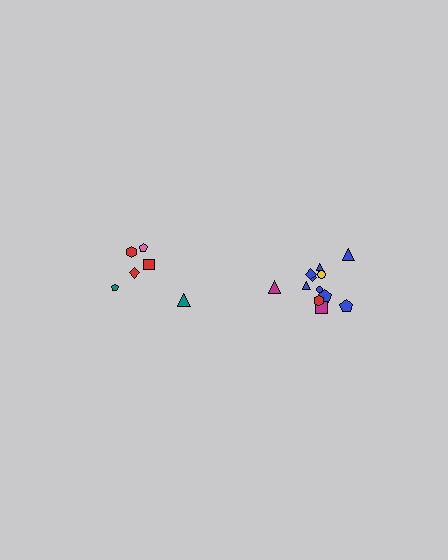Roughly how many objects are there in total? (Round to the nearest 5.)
Roughly 20 objects in total.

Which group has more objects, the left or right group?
The right group.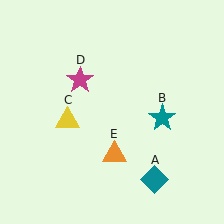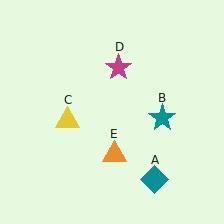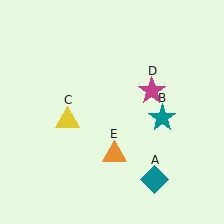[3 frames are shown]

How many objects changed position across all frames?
1 object changed position: magenta star (object D).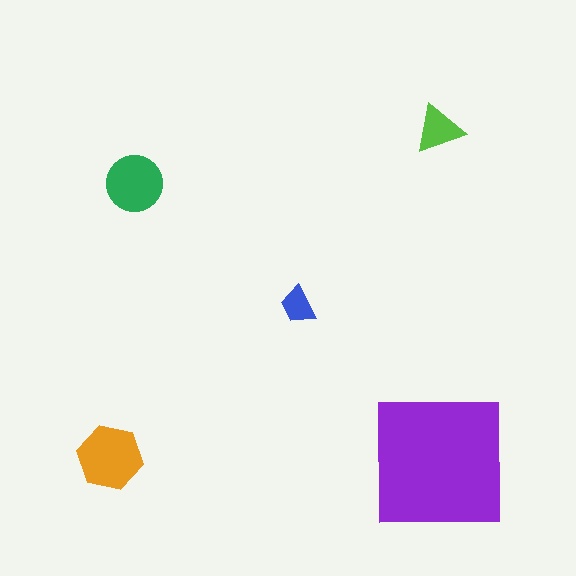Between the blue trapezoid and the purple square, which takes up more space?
The purple square.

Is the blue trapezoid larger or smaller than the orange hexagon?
Smaller.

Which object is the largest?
The purple square.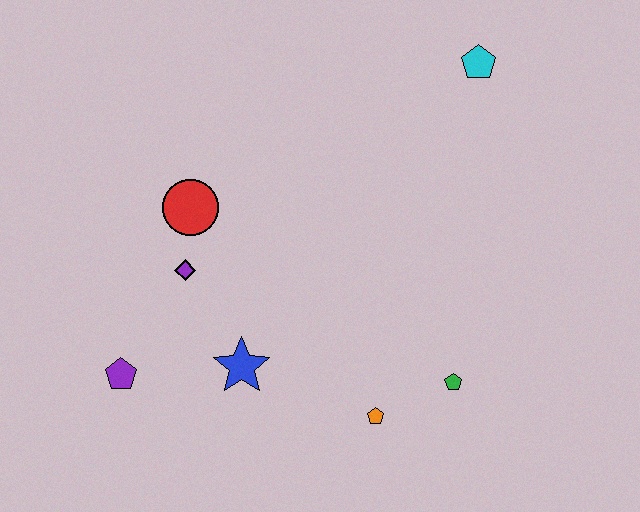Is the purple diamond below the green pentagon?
No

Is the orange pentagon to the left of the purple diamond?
No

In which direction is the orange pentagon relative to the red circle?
The orange pentagon is below the red circle.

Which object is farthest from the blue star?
The cyan pentagon is farthest from the blue star.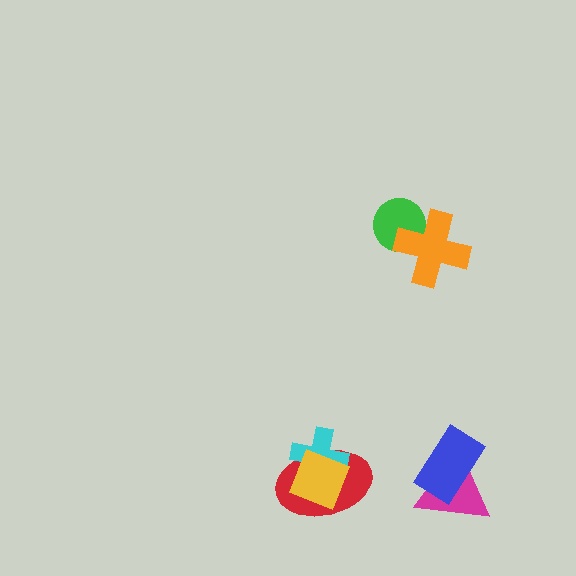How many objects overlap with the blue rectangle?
1 object overlaps with the blue rectangle.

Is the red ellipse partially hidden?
Yes, it is partially covered by another shape.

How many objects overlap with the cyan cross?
2 objects overlap with the cyan cross.